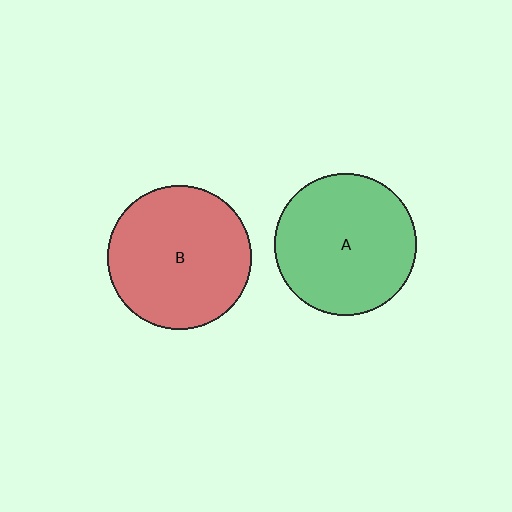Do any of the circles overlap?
No, none of the circles overlap.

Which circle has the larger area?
Circle B (red).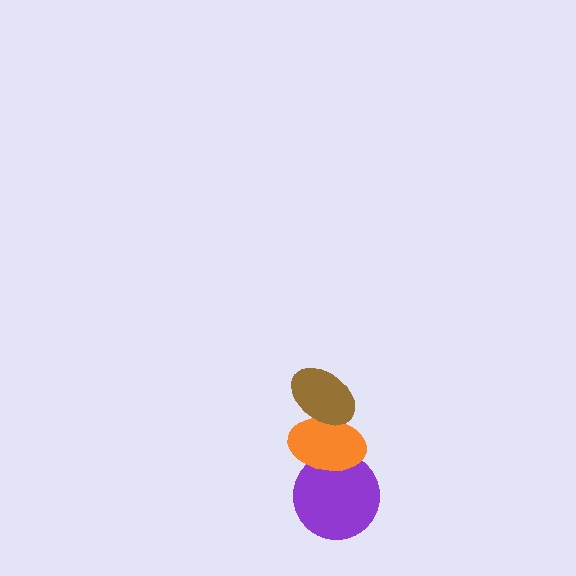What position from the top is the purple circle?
The purple circle is 3rd from the top.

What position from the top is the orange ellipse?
The orange ellipse is 2nd from the top.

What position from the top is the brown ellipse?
The brown ellipse is 1st from the top.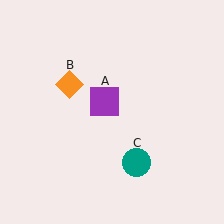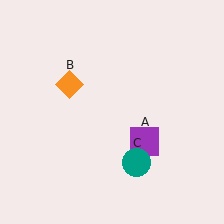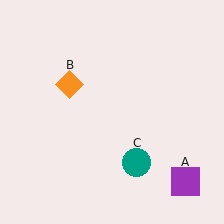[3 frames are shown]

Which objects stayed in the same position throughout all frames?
Orange diamond (object B) and teal circle (object C) remained stationary.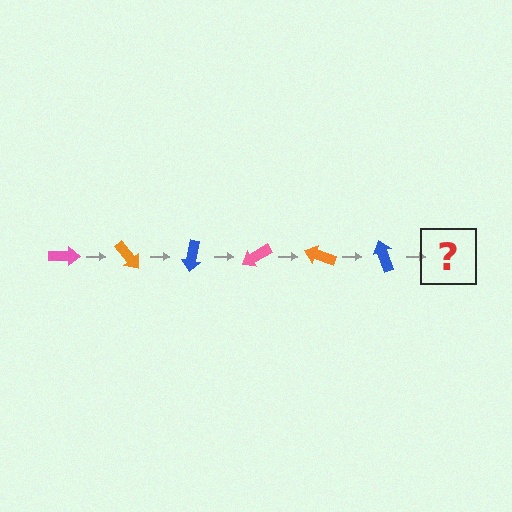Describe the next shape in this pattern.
It should be a pink arrow, rotated 300 degrees from the start.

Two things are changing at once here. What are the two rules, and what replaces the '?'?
The two rules are that it rotates 50 degrees each step and the color cycles through pink, orange, and blue. The '?' should be a pink arrow, rotated 300 degrees from the start.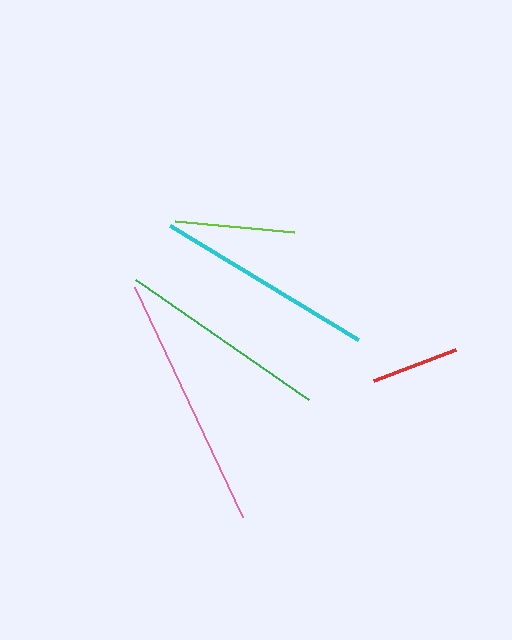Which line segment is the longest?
The pink line is the longest at approximately 253 pixels.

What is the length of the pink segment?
The pink segment is approximately 253 pixels long.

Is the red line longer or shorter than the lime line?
The lime line is longer than the red line.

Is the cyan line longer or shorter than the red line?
The cyan line is longer than the red line.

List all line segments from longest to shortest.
From longest to shortest: pink, cyan, green, lime, red.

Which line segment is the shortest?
The red line is the shortest at approximately 87 pixels.